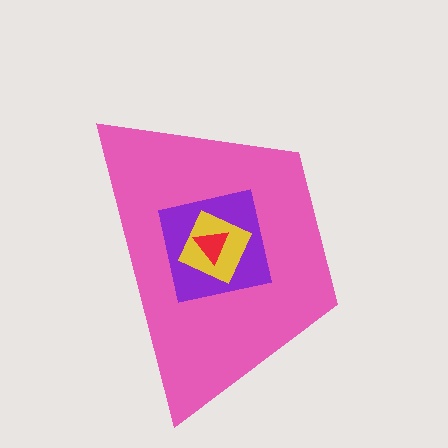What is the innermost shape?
The red triangle.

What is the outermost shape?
The pink trapezoid.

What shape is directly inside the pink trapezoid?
The purple square.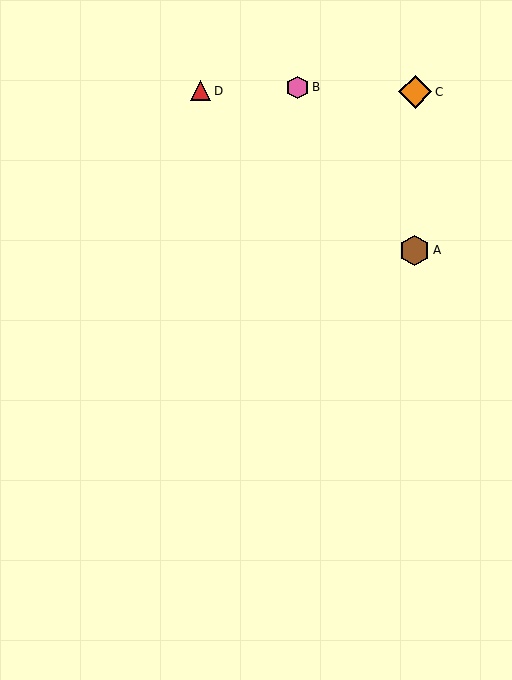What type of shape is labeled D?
Shape D is a red triangle.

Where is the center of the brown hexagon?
The center of the brown hexagon is at (415, 250).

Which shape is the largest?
The orange diamond (labeled C) is the largest.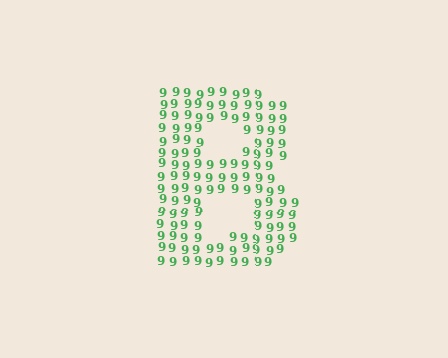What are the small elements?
The small elements are digit 9's.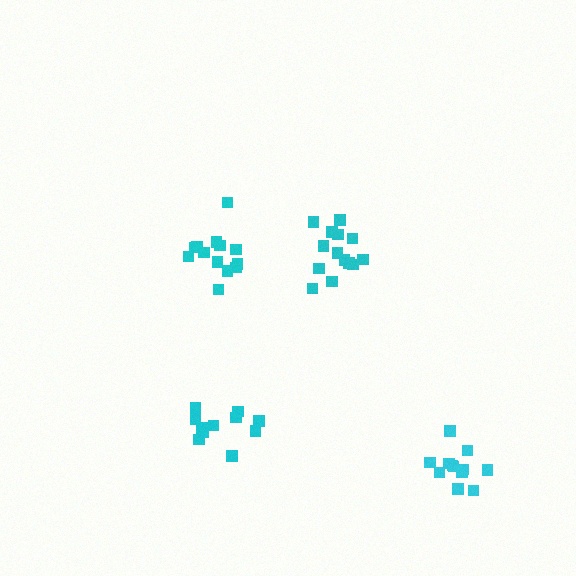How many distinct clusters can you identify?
There are 4 distinct clusters.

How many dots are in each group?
Group 1: 14 dots, Group 2: 12 dots, Group 3: 13 dots, Group 4: 11 dots (50 total).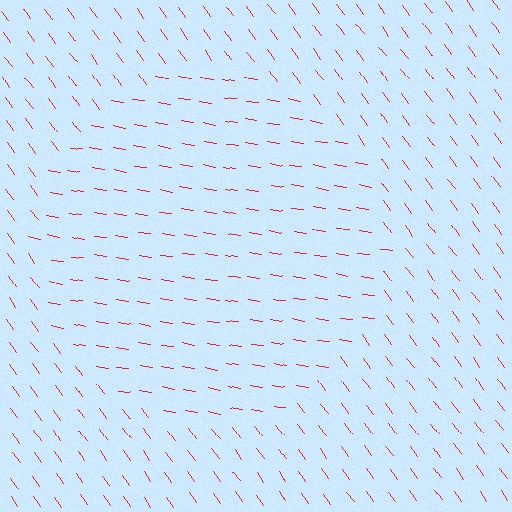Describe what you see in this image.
The image is filled with small red line segments. A circle region in the image has lines oriented differently from the surrounding lines, creating a visible texture boundary.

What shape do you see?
I see a circle.